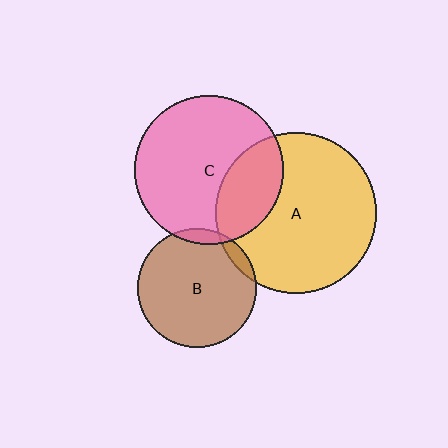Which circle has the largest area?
Circle A (yellow).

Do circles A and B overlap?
Yes.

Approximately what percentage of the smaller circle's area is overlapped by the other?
Approximately 5%.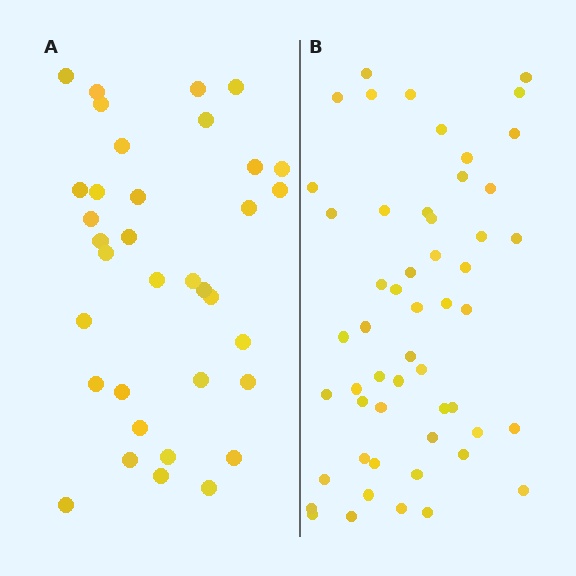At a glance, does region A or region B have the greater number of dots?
Region B (the right region) has more dots.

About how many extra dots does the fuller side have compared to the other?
Region B has approximately 20 more dots than region A.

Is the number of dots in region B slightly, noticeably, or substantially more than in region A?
Region B has substantially more. The ratio is roughly 1.5 to 1.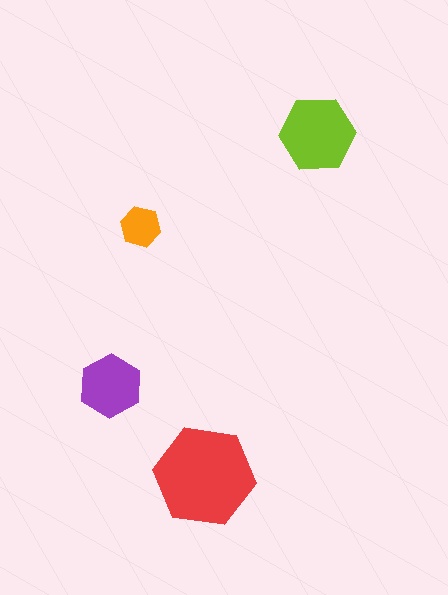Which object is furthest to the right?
The lime hexagon is rightmost.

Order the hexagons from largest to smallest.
the red one, the lime one, the purple one, the orange one.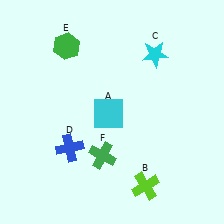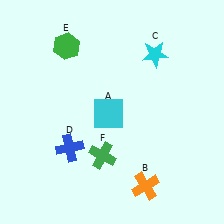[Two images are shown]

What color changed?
The cross (B) changed from lime in Image 1 to orange in Image 2.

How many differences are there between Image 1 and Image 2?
There is 1 difference between the two images.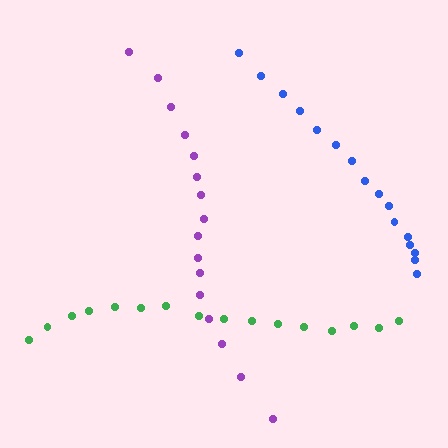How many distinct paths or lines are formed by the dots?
There are 3 distinct paths.